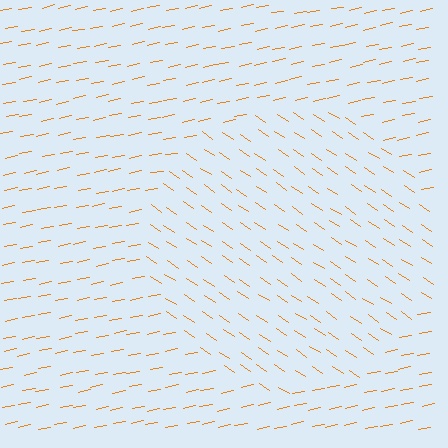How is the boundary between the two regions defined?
The boundary is defined purely by a change in line orientation (approximately 45 degrees difference). All lines are the same color and thickness.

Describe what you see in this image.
The image is filled with small orange line segments. A circle region in the image has lines oriented differently from the surrounding lines, creating a visible texture boundary.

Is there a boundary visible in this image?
Yes, there is a texture boundary formed by a change in line orientation.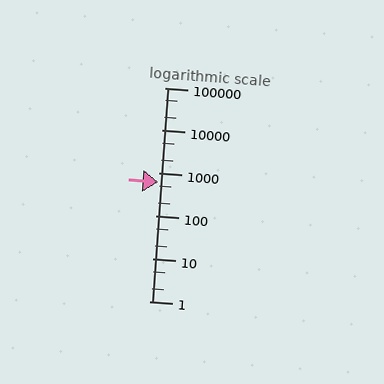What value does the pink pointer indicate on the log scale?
The pointer indicates approximately 630.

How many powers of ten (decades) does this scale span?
The scale spans 5 decades, from 1 to 100000.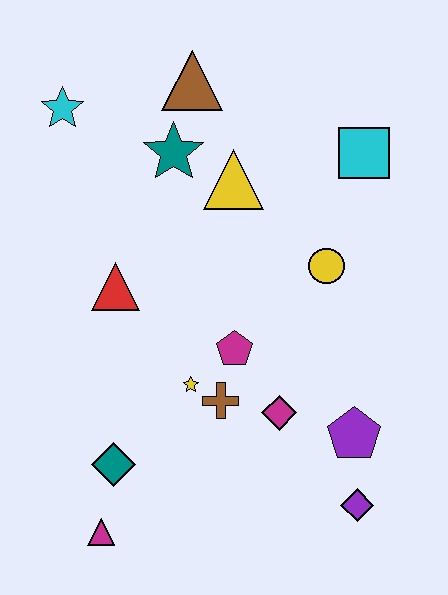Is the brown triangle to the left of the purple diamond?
Yes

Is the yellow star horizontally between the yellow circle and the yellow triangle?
No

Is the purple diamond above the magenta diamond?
No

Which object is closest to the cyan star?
The teal star is closest to the cyan star.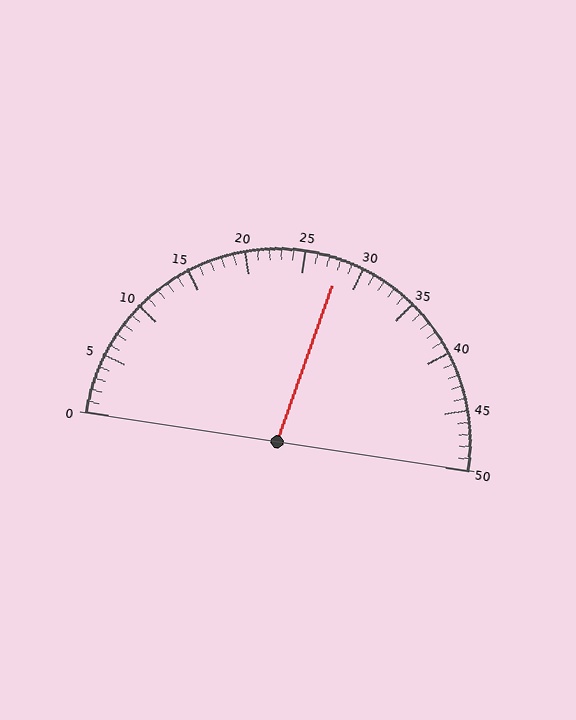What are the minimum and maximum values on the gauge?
The gauge ranges from 0 to 50.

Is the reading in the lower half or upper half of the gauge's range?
The reading is in the upper half of the range (0 to 50).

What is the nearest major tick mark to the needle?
The nearest major tick mark is 30.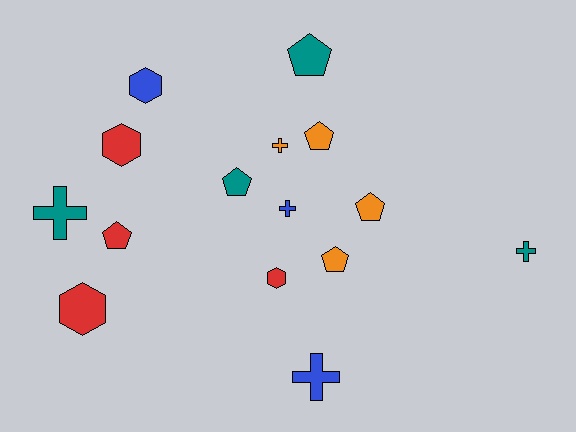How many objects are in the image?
There are 15 objects.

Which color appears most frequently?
Teal, with 4 objects.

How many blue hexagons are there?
There is 1 blue hexagon.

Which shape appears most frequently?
Pentagon, with 6 objects.